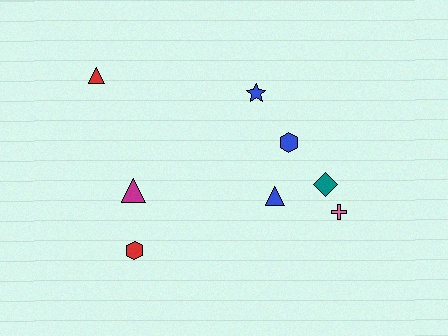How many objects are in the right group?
There are 5 objects.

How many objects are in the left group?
There are 3 objects.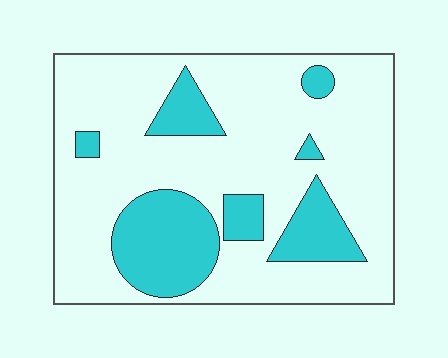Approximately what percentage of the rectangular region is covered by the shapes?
Approximately 25%.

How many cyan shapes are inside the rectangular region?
7.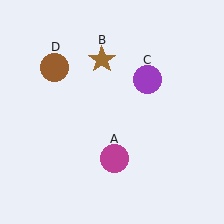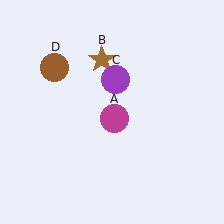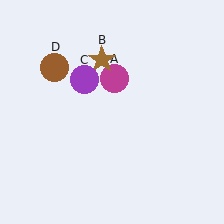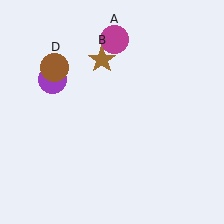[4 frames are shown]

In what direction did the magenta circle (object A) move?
The magenta circle (object A) moved up.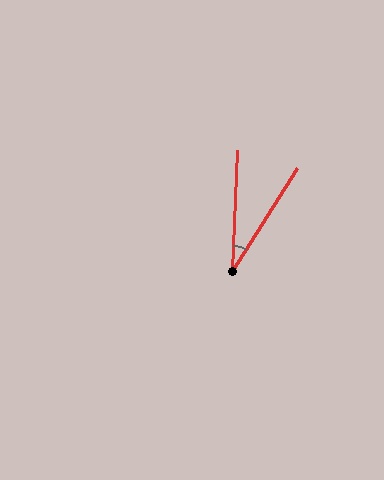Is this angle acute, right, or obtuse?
It is acute.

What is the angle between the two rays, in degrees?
Approximately 30 degrees.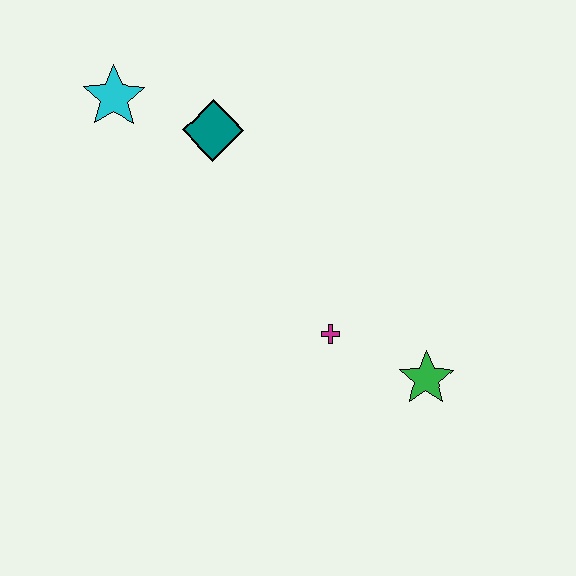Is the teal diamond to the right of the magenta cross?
No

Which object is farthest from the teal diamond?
The green star is farthest from the teal diamond.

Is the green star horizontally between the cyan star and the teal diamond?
No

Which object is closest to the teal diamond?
The cyan star is closest to the teal diamond.